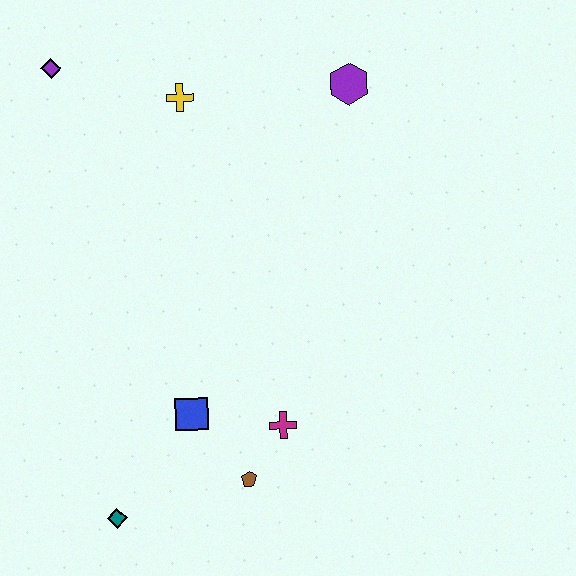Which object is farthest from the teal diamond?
The purple hexagon is farthest from the teal diamond.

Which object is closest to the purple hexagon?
The yellow cross is closest to the purple hexagon.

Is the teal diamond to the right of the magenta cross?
No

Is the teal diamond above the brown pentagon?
No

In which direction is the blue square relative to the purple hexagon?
The blue square is below the purple hexagon.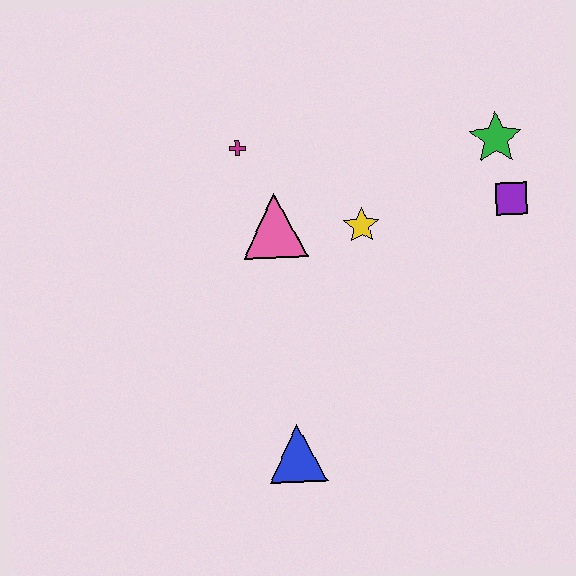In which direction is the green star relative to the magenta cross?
The green star is to the right of the magenta cross.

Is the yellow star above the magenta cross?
No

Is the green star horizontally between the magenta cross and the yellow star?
No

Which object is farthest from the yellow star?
The blue triangle is farthest from the yellow star.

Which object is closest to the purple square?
The green star is closest to the purple square.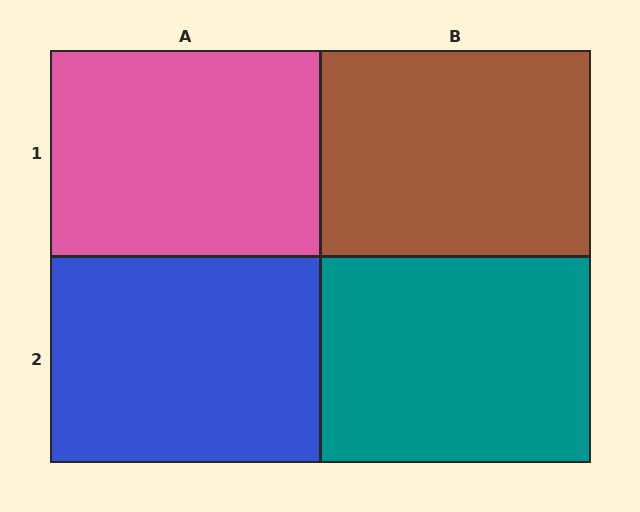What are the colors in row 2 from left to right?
Blue, teal.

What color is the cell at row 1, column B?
Brown.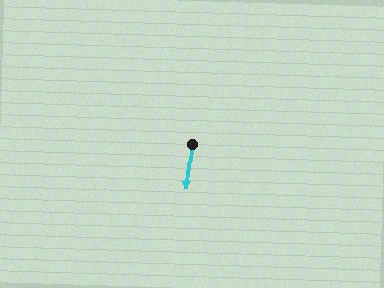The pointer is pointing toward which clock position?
Roughly 6 o'clock.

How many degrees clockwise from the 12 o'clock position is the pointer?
Approximately 187 degrees.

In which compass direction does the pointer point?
South.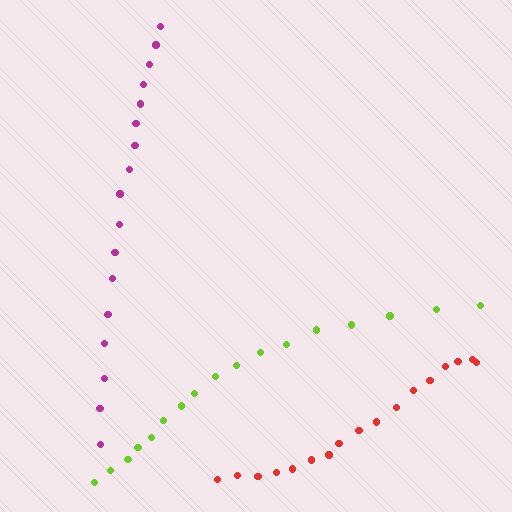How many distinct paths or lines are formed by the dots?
There are 3 distinct paths.